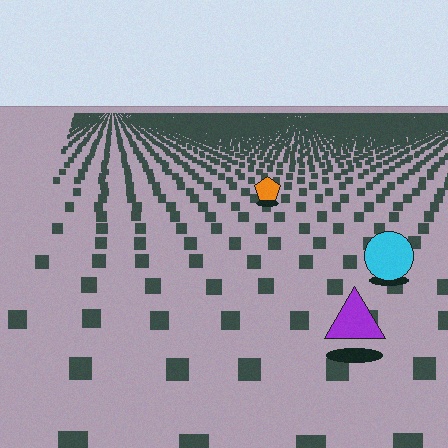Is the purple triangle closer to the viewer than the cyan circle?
Yes. The purple triangle is closer — you can tell from the texture gradient: the ground texture is coarser near it.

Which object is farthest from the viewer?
The orange pentagon is farthest from the viewer. It appears smaller and the ground texture around it is denser.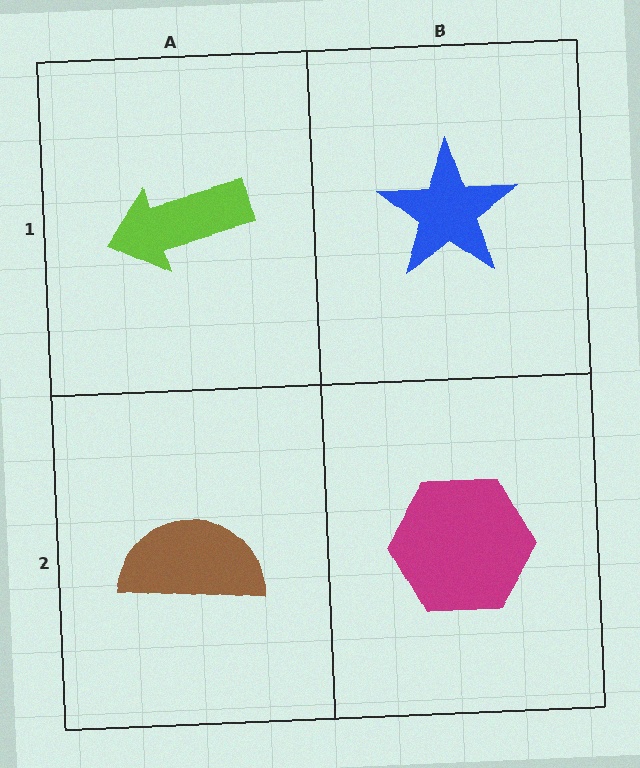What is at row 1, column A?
A lime arrow.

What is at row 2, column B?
A magenta hexagon.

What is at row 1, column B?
A blue star.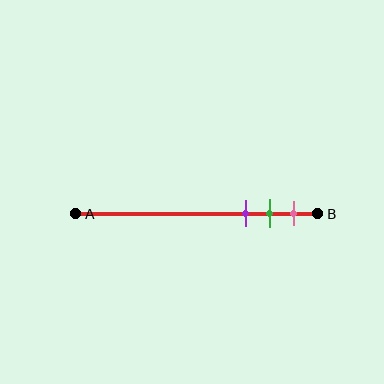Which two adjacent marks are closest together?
The green and pink marks are the closest adjacent pair.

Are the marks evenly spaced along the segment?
Yes, the marks are approximately evenly spaced.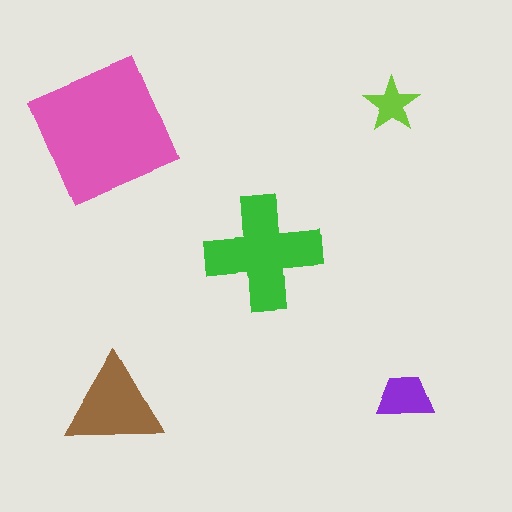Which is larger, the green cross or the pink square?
The pink square.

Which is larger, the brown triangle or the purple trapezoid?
The brown triangle.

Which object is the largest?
The pink square.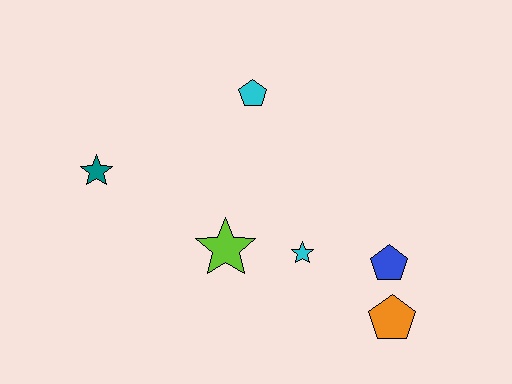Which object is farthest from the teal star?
The orange pentagon is farthest from the teal star.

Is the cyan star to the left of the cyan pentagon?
No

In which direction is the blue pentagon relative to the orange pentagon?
The blue pentagon is above the orange pentagon.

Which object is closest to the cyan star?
The lime star is closest to the cyan star.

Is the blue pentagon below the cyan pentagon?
Yes